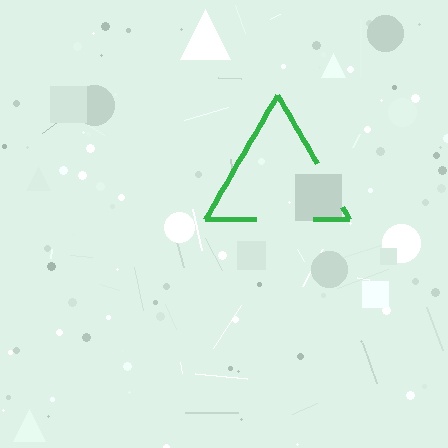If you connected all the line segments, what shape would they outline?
They would outline a triangle.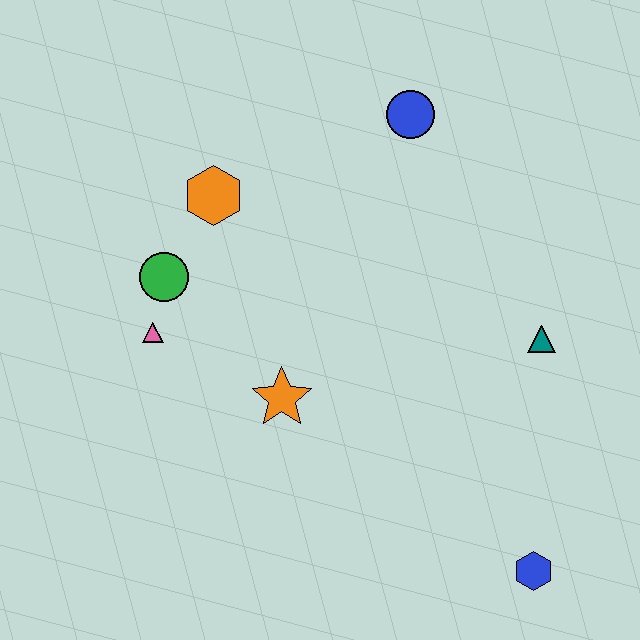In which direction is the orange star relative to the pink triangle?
The orange star is to the right of the pink triangle.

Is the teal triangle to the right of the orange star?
Yes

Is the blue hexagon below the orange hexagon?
Yes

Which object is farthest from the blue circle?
The blue hexagon is farthest from the blue circle.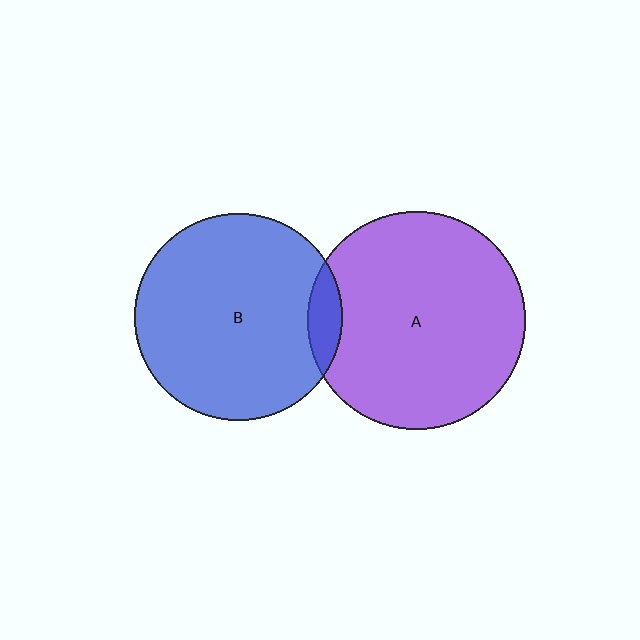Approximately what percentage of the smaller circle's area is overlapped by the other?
Approximately 10%.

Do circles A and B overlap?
Yes.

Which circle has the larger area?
Circle A (purple).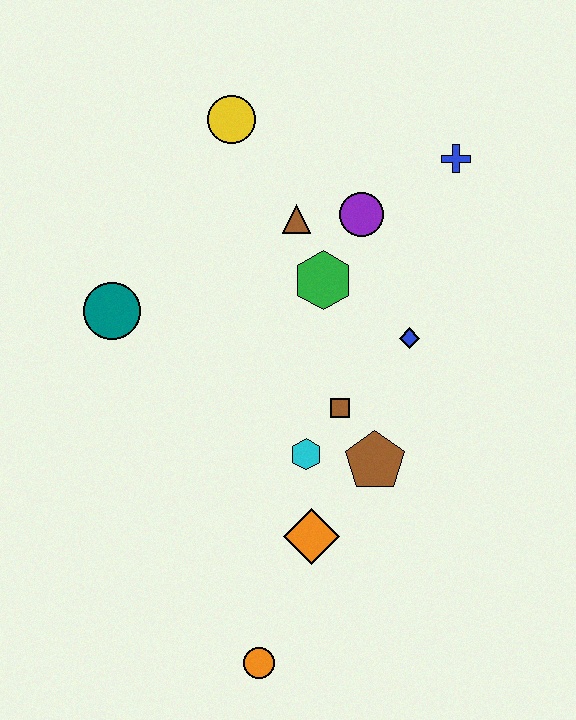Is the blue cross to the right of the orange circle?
Yes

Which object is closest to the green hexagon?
The brown triangle is closest to the green hexagon.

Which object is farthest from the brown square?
The yellow circle is farthest from the brown square.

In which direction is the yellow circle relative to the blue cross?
The yellow circle is to the left of the blue cross.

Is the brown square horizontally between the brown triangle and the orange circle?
No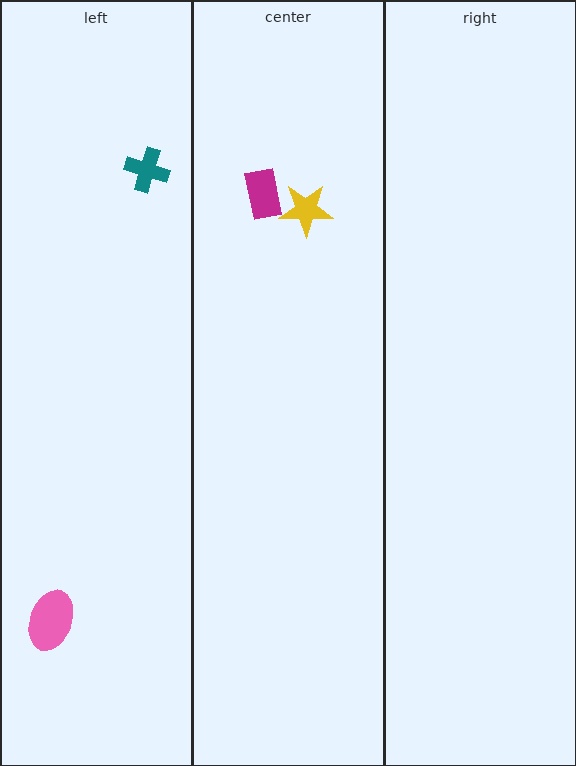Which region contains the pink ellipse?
The left region.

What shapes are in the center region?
The magenta rectangle, the yellow star.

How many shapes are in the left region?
2.